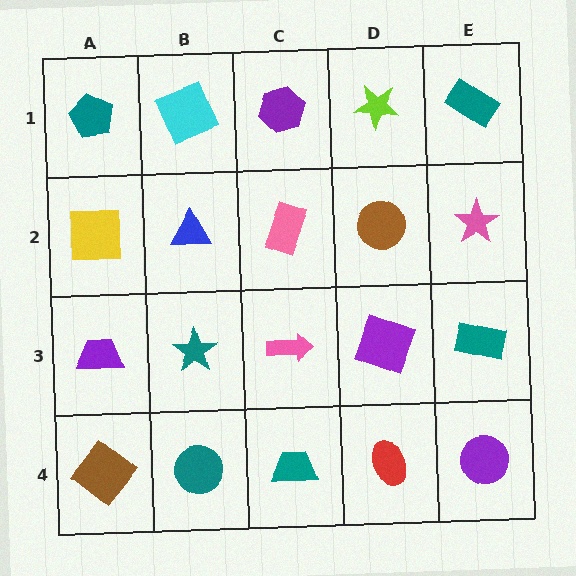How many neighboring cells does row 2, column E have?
3.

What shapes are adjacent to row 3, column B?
A blue triangle (row 2, column B), a teal circle (row 4, column B), a purple trapezoid (row 3, column A), a pink arrow (row 3, column C).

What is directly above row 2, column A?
A teal pentagon.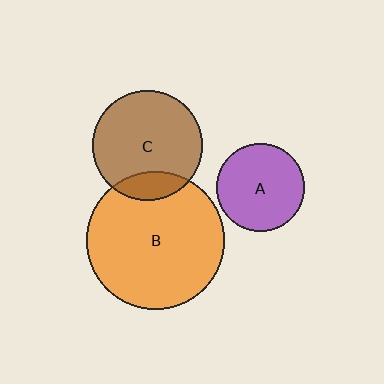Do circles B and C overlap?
Yes.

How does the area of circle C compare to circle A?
Approximately 1.5 times.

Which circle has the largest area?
Circle B (orange).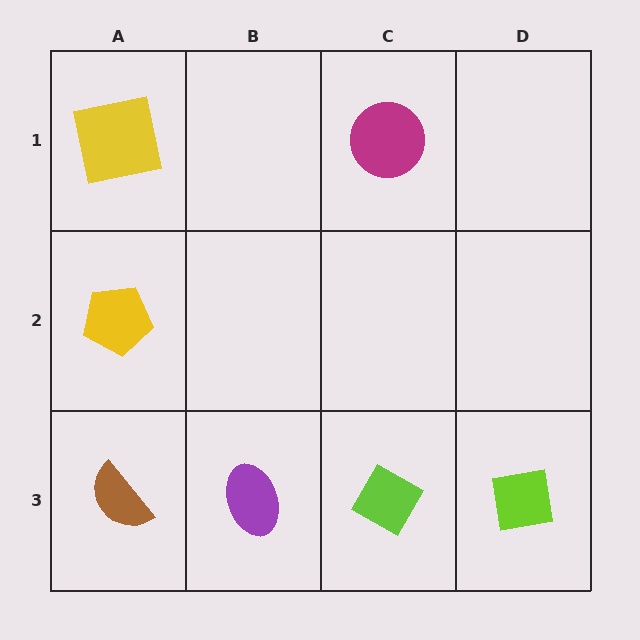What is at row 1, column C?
A magenta circle.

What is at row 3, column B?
A purple ellipse.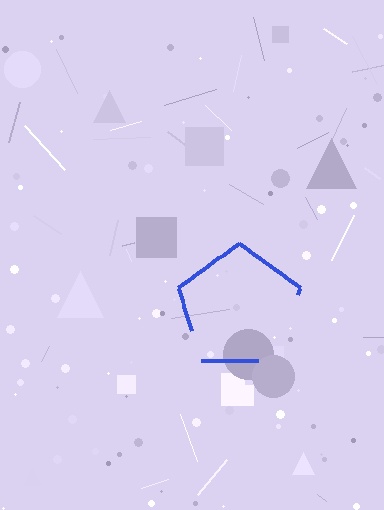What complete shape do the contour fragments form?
The contour fragments form a pentagon.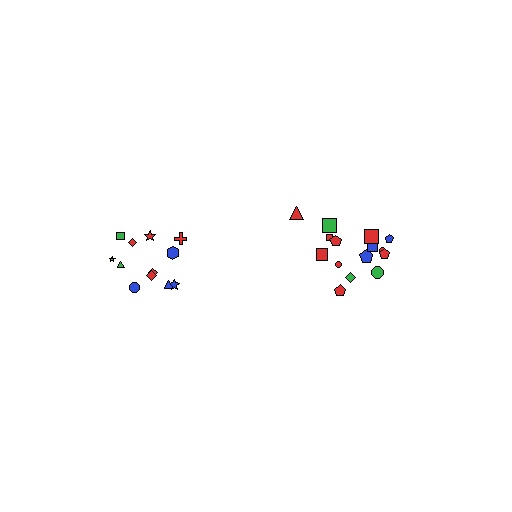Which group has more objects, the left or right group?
The right group.